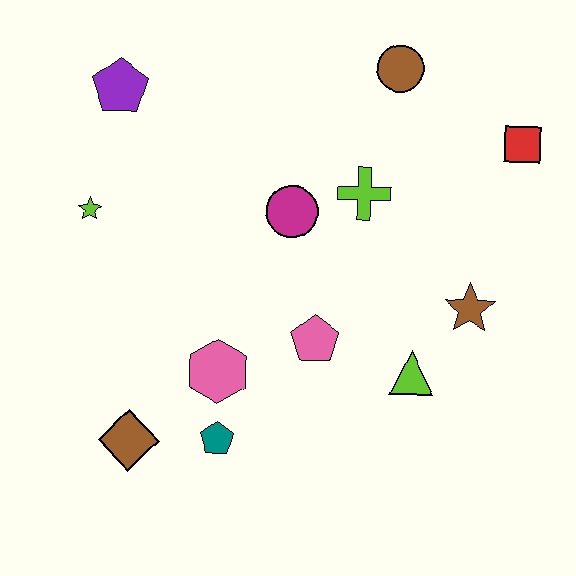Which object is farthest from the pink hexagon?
The red square is farthest from the pink hexagon.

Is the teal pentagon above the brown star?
No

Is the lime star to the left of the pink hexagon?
Yes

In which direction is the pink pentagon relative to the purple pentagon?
The pink pentagon is below the purple pentagon.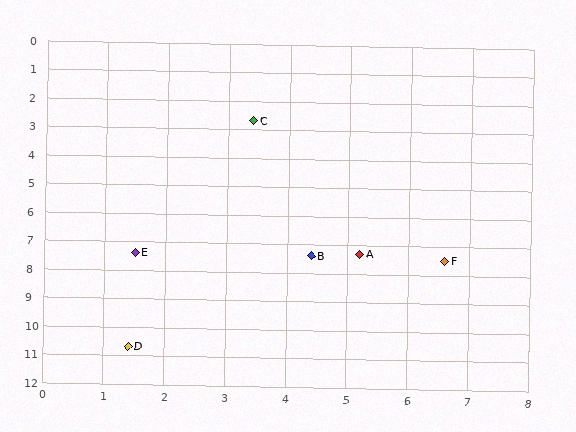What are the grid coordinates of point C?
Point C is at approximately (3.4, 2.7).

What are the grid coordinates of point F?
Point F is at approximately (6.6, 7.5).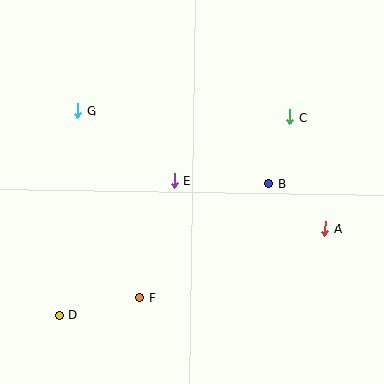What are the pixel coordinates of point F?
Point F is at (140, 298).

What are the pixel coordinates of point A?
Point A is at (325, 229).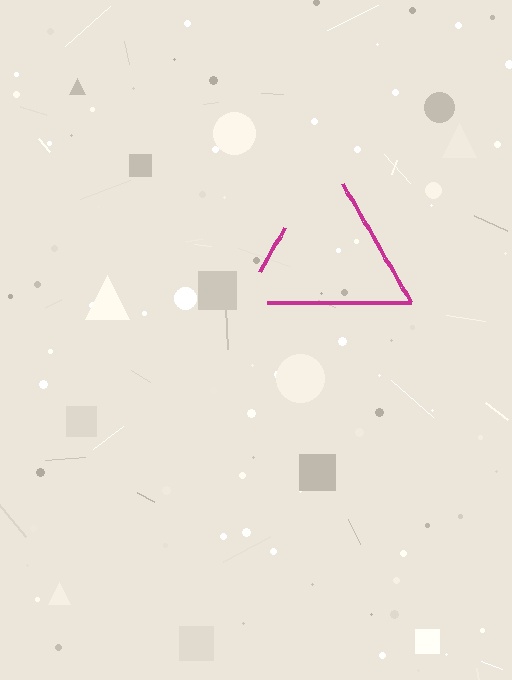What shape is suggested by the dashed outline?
The dashed outline suggests a triangle.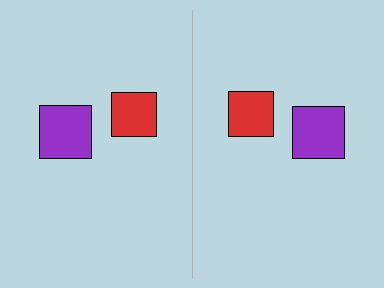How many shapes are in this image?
There are 4 shapes in this image.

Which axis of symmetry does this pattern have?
The pattern has a vertical axis of symmetry running through the center of the image.